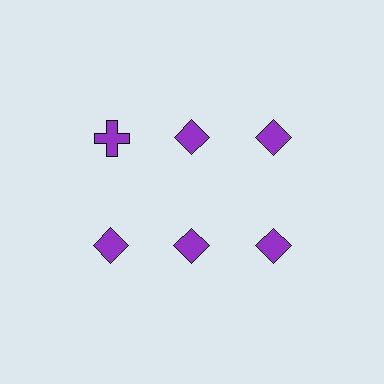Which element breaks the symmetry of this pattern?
The purple cross in the top row, leftmost column breaks the symmetry. All other shapes are purple diamonds.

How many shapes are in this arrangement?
There are 6 shapes arranged in a grid pattern.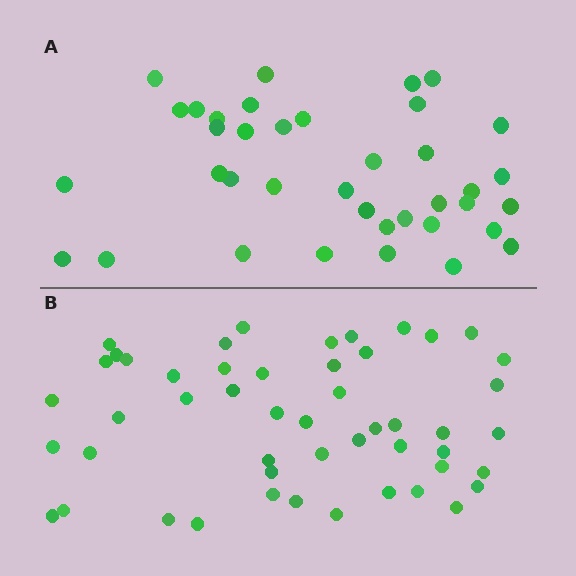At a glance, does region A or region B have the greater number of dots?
Region B (the bottom region) has more dots.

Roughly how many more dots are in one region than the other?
Region B has roughly 12 or so more dots than region A.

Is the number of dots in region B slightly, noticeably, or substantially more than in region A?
Region B has noticeably more, but not dramatically so. The ratio is roughly 1.3 to 1.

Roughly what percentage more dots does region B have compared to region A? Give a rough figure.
About 30% more.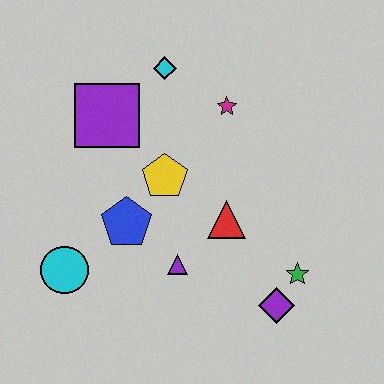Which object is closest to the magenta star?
The cyan diamond is closest to the magenta star.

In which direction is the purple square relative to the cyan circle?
The purple square is above the cyan circle.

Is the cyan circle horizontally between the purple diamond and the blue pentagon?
No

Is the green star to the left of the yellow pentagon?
No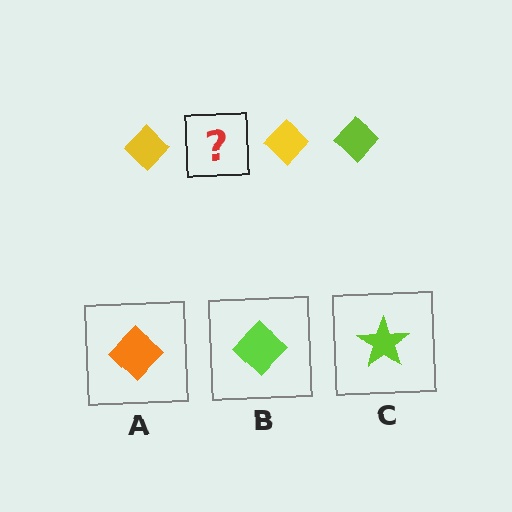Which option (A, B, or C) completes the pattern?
B.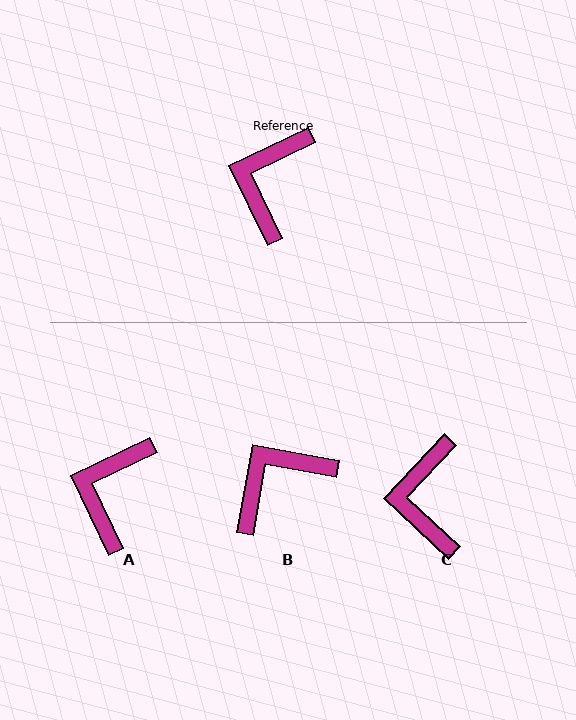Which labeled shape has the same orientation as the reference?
A.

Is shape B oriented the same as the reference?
No, it is off by about 36 degrees.